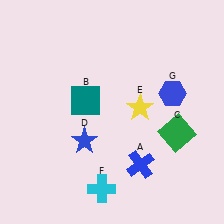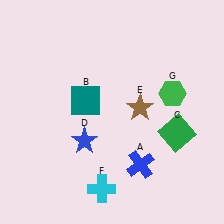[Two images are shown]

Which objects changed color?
E changed from yellow to brown. G changed from blue to green.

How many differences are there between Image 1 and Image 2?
There are 2 differences between the two images.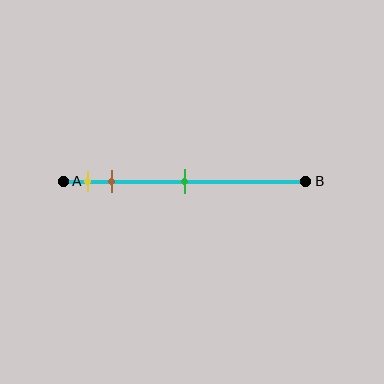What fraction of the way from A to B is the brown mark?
The brown mark is approximately 20% (0.2) of the way from A to B.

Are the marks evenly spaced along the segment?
No, the marks are not evenly spaced.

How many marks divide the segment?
There are 3 marks dividing the segment.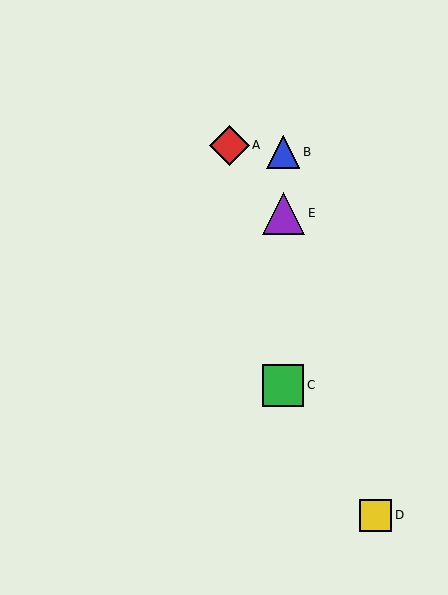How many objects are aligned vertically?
3 objects (B, C, E) are aligned vertically.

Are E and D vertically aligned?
No, E is at x≈283 and D is at x≈376.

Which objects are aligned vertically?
Objects B, C, E are aligned vertically.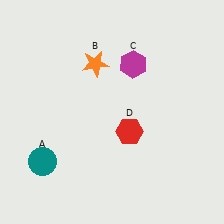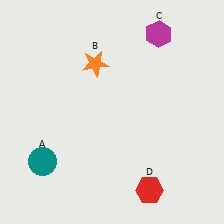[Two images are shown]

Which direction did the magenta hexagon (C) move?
The magenta hexagon (C) moved up.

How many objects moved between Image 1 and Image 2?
2 objects moved between the two images.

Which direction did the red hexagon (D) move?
The red hexagon (D) moved down.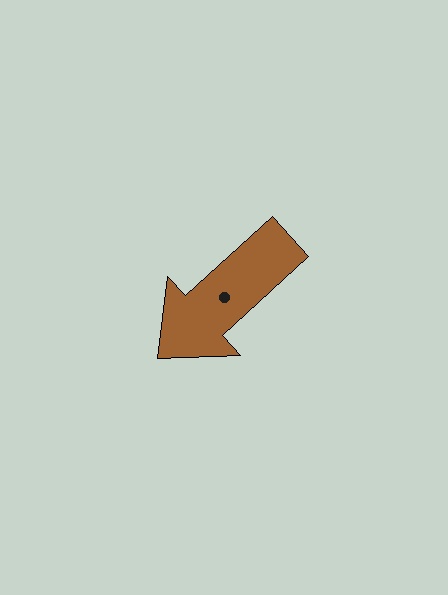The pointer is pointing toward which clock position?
Roughly 8 o'clock.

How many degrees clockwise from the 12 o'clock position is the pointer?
Approximately 227 degrees.